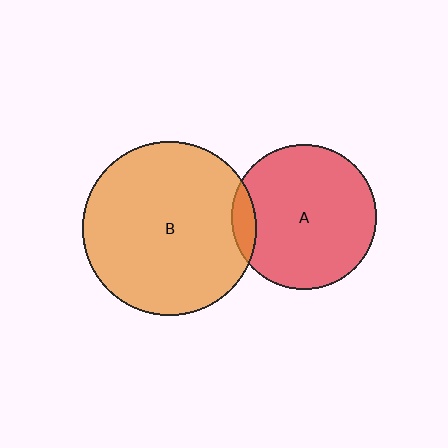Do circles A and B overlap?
Yes.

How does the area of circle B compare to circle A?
Approximately 1.5 times.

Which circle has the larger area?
Circle B (orange).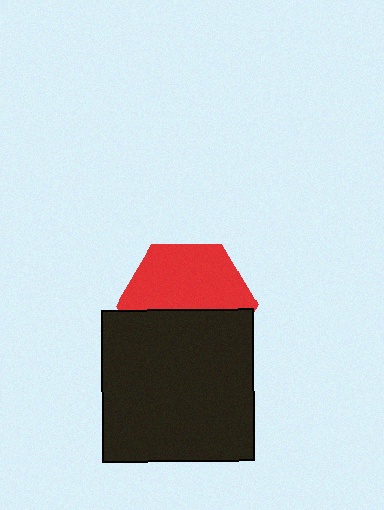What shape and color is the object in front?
The object in front is a black square.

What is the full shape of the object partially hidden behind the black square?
The partially hidden object is a red hexagon.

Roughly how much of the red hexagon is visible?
About half of it is visible (roughly 54%).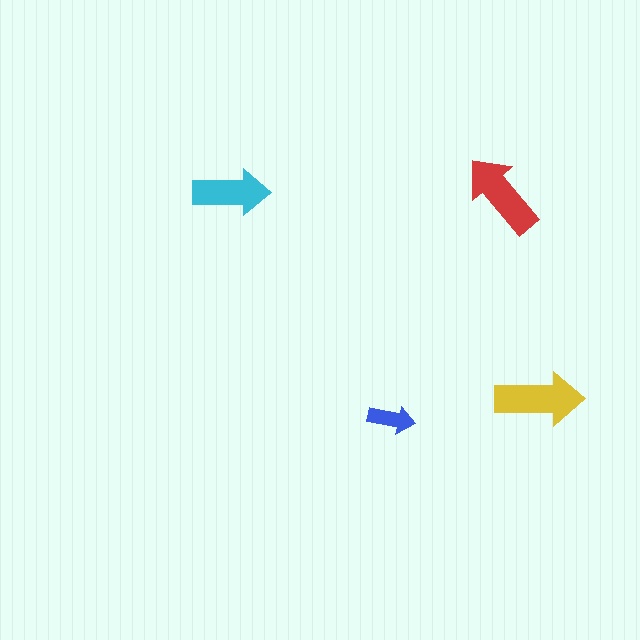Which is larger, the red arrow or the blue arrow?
The red one.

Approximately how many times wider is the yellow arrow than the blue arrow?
About 2 times wider.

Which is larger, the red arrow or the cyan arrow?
The red one.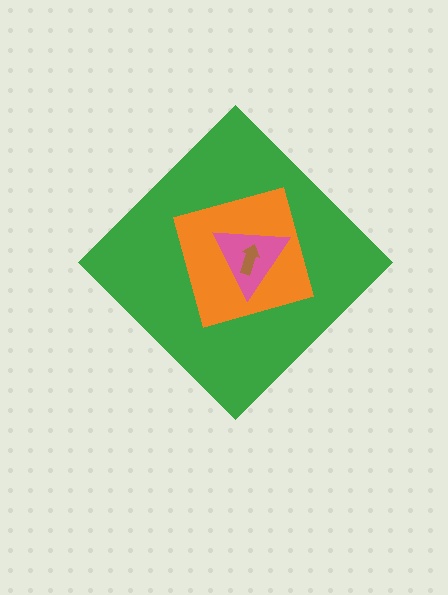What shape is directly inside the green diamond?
The orange square.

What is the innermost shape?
The brown arrow.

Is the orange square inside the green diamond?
Yes.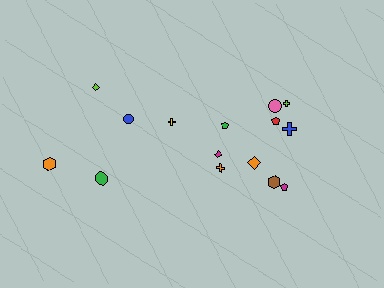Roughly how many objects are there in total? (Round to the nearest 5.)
Roughly 15 objects in total.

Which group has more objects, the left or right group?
The right group.